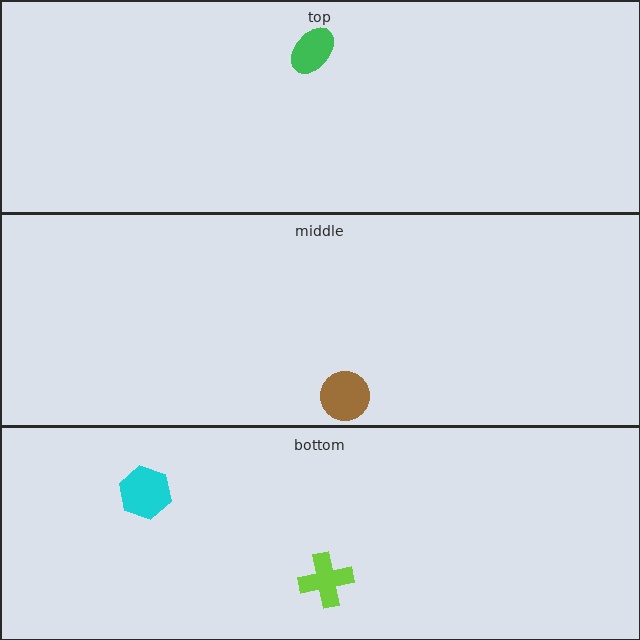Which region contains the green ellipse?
The top region.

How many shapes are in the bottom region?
2.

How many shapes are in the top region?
1.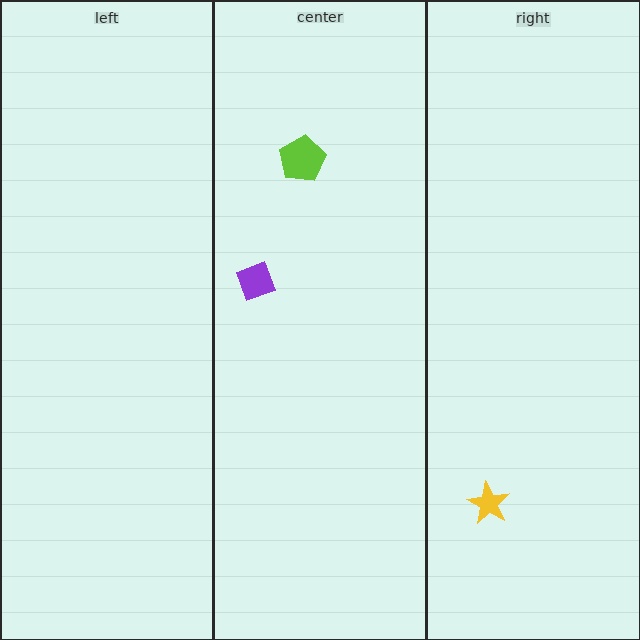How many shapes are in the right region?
1.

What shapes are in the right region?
The yellow star.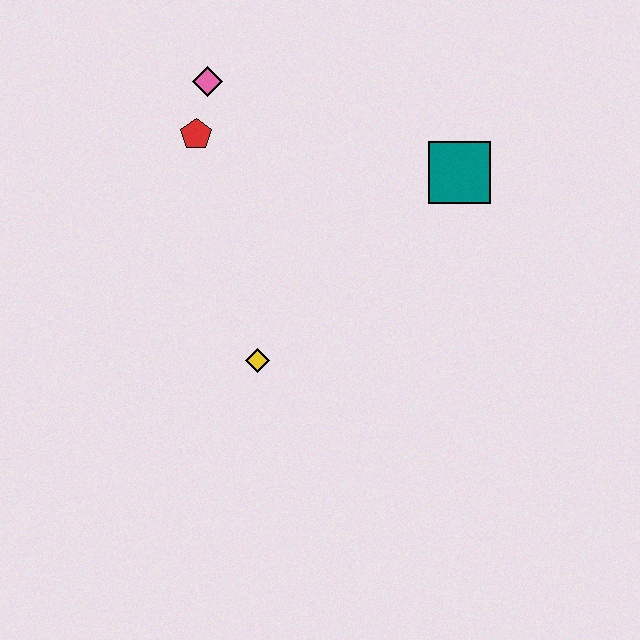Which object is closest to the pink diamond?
The red pentagon is closest to the pink diamond.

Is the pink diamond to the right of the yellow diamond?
No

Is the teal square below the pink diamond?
Yes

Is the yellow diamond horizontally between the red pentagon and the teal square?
Yes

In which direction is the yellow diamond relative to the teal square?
The yellow diamond is to the left of the teal square.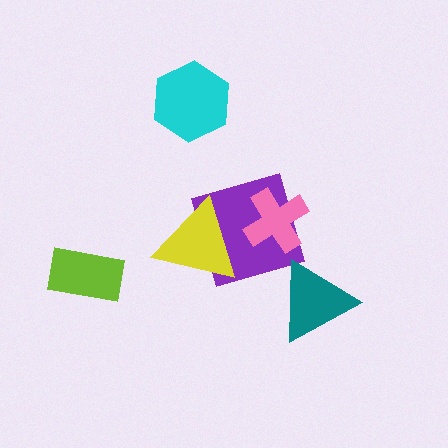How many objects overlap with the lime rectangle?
0 objects overlap with the lime rectangle.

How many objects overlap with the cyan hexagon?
0 objects overlap with the cyan hexagon.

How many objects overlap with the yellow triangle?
1 object overlaps with the yellow triangle.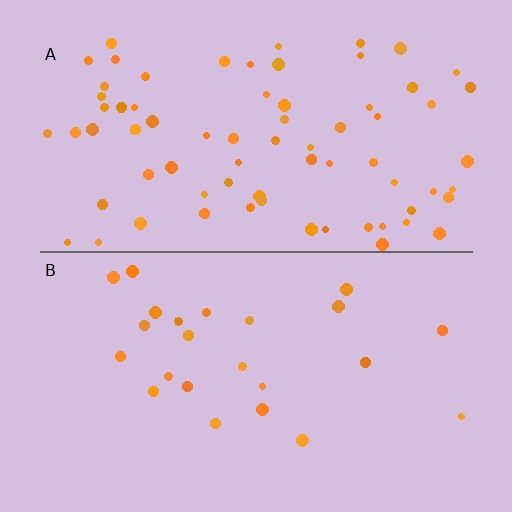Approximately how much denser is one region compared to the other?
Approximately 3.1× — region A over region B.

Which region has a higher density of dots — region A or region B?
A (the top).